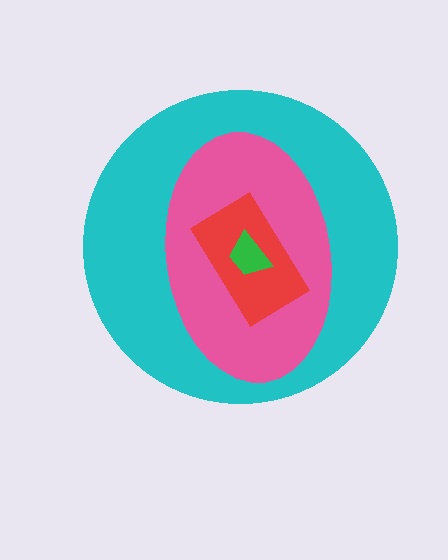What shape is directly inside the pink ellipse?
The red rectangle.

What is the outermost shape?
The cyan circle.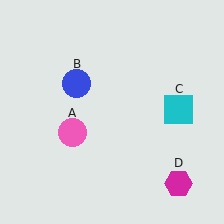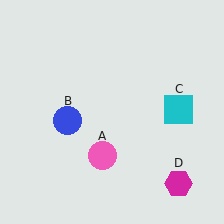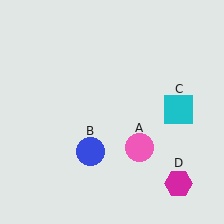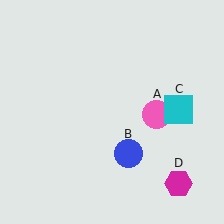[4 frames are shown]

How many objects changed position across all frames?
2 objects changed position: pink circle (object A), blue circle (object B).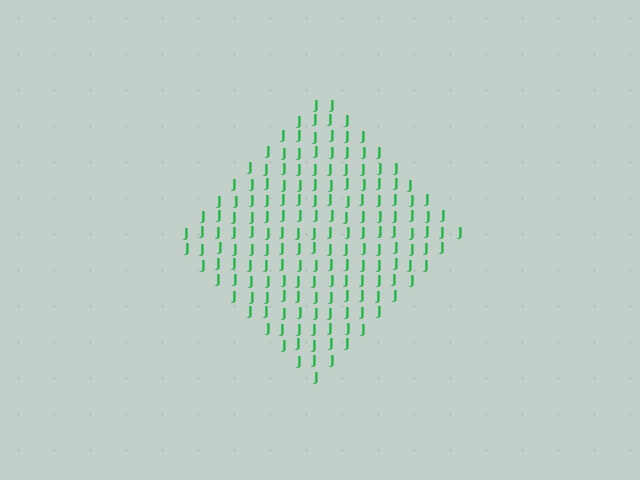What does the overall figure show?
The overall figure shows a diamond.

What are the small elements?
The small elements are letter J's.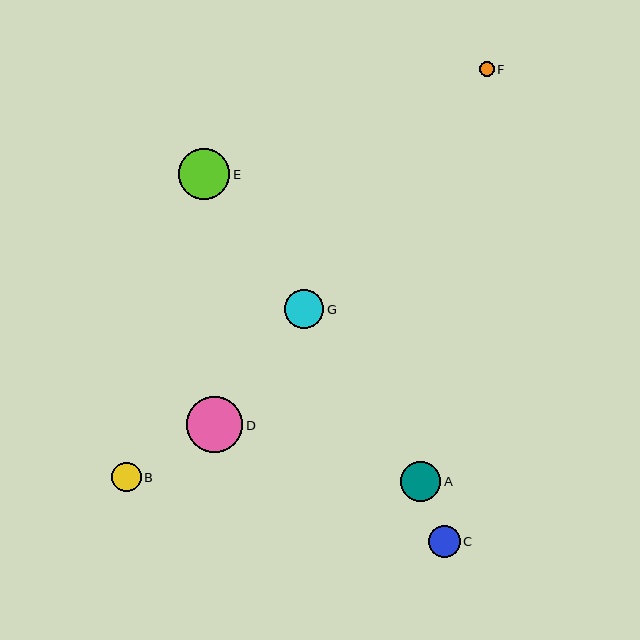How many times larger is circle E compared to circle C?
Circle E is approximately 1.6 times the size of circle C.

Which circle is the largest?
Circle D is the largest with a size of approximately 56 pixels.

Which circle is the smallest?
Circle F is the smallest with a size of approximately 15 pixels.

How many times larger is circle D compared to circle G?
Circle D is approximately 1.4 times the size of circle G.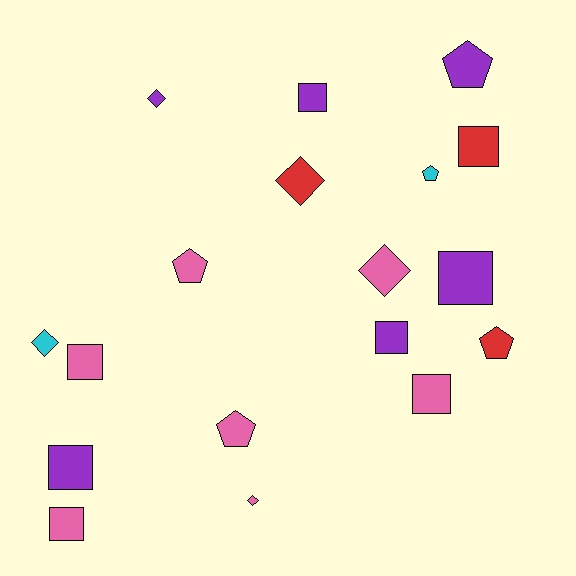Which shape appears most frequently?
Square, with 8 objects.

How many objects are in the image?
There are 18 objects.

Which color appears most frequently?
Pink, with 7 objects.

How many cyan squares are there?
There are no cyan squares.